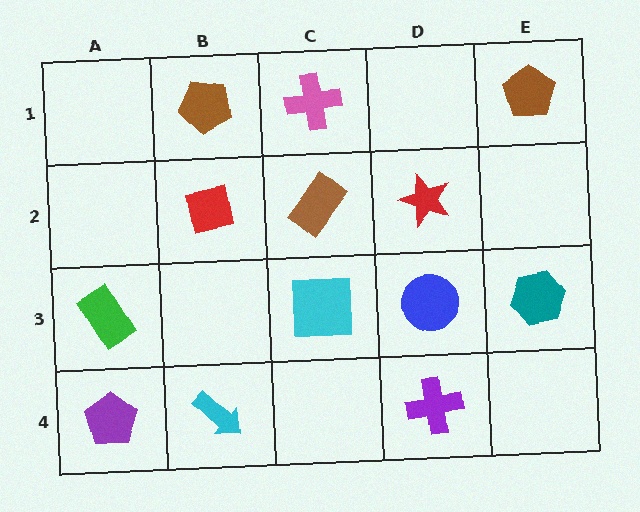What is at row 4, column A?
A purple pentagon.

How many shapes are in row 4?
3 shapes.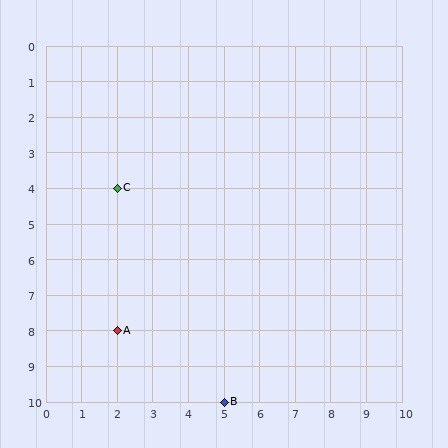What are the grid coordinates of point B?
Point B is at grid coordinates (5, 10).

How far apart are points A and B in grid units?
Points A and B are 3 columns and 2 rows apart (about 3.6 grid units diagonally).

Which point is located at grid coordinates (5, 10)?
Point B is at (5, 10).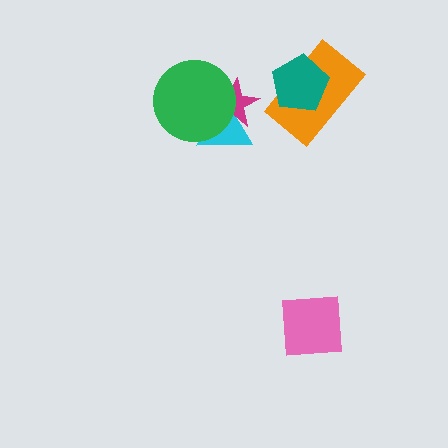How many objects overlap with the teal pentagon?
1 object overlaps with the teal pentagon.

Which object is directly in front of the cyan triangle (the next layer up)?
The magenta star is directly in front of the cyan triangle.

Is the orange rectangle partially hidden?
Yes, it is partially covered by another shape.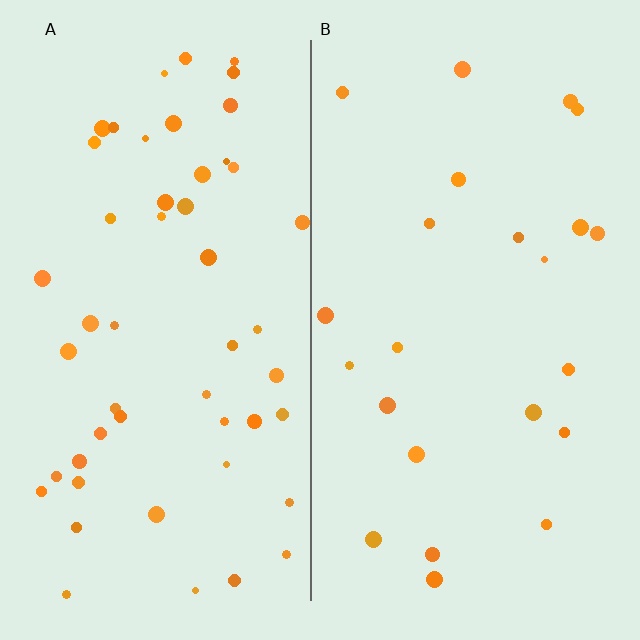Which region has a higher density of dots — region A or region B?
A (the left).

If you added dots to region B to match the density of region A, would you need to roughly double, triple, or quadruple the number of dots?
Approximately double.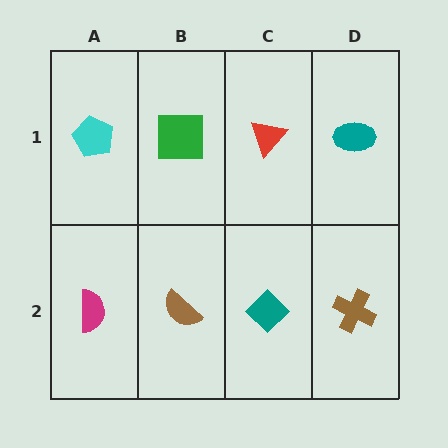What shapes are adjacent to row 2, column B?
A green square (row 1, column B), a magenta semicircle (row 2, column A), a teal diamond (row 2, column C).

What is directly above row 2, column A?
A cyan pentagon.